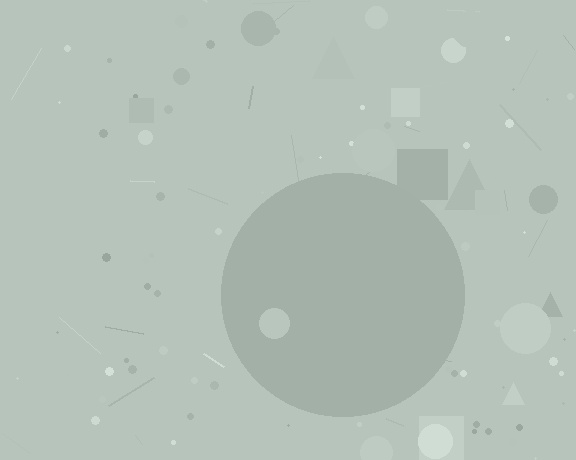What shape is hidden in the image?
A circle is hidden in the image.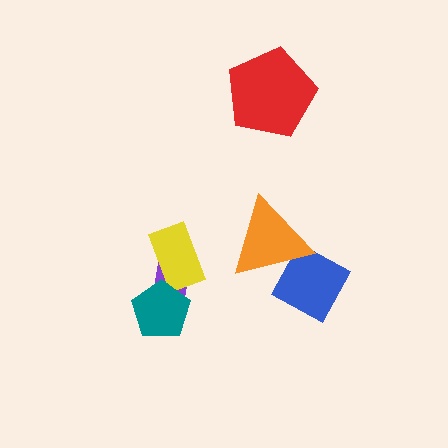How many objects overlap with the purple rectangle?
2 objects overlap with the purple rectangle.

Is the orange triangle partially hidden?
No, no other shape covers it.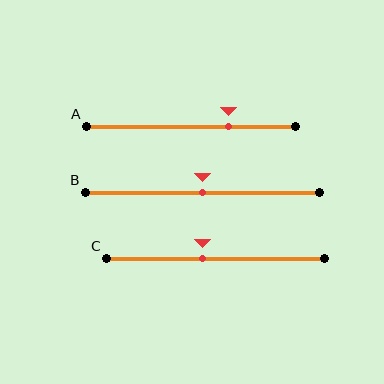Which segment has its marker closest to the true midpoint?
Segment B has its marker closest to the true midpoint.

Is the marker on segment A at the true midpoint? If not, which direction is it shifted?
No, the marker on segment A is shifted to the right by about 18% of the segment length.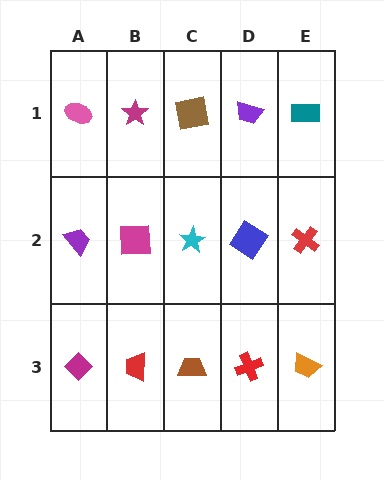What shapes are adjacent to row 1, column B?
A magenta square (row 2, column B), a pink ellipse (row 1, column A), a brown square (row 1, column C).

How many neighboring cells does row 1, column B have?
3.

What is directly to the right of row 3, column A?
A red trapezoid.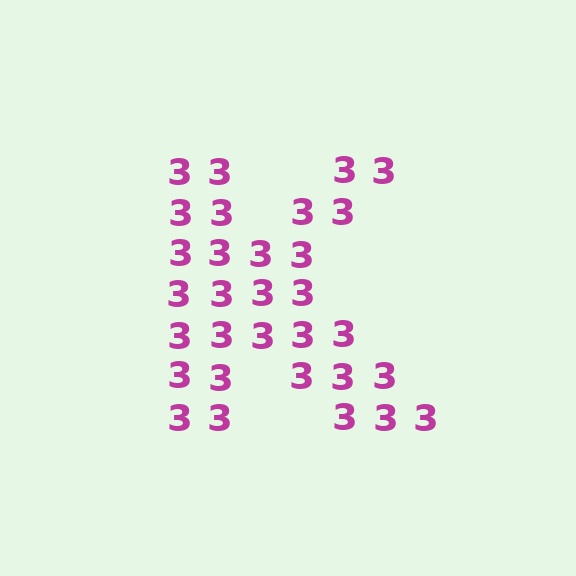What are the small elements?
The small elements are digit 3's.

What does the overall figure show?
The overall figure shows the letter K.